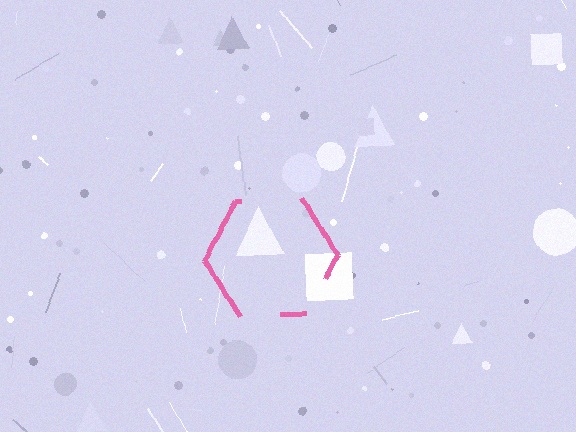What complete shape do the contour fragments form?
The contour fragments form a hexagon.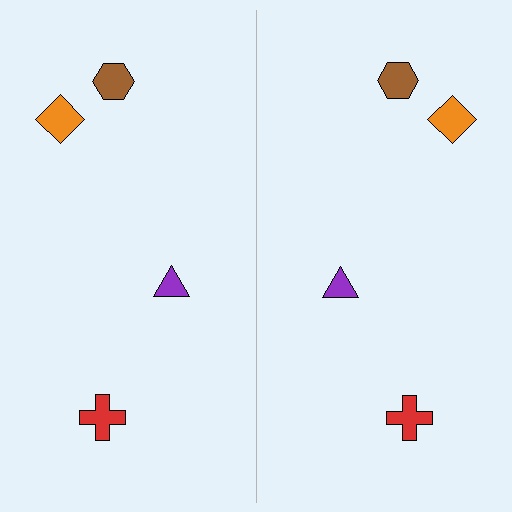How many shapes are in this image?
There are 8 shapes in this image.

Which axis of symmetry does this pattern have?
The pattern has a vertical axis of symmetry running through the center of the image.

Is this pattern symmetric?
Yes, this pattern has bilateral (reflection) symmetry.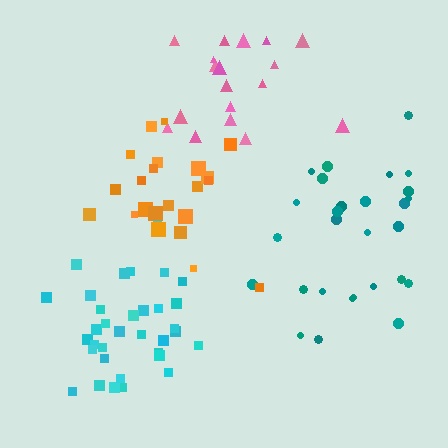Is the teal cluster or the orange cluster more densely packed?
Orange.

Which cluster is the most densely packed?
Cyan.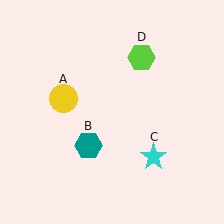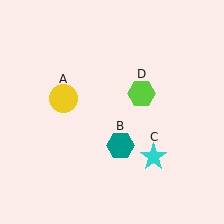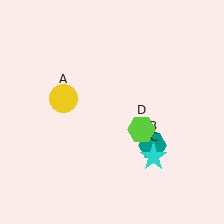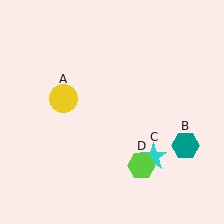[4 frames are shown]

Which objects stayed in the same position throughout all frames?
Yellow circle (object A) and cyan star (object C) remained stationary.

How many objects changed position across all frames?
2 objects changed position: teal hexagon (object B), lime hexagon (object D).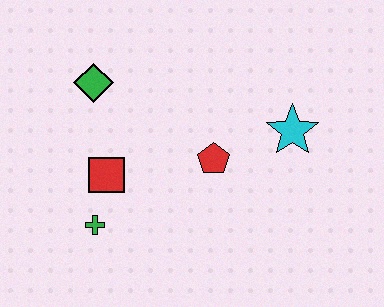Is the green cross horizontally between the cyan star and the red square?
No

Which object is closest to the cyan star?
The red pentagon is closest to the cyan star.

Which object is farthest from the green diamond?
The cyan star is farthest from the green diamond.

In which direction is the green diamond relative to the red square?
The green diamond is above the red square.